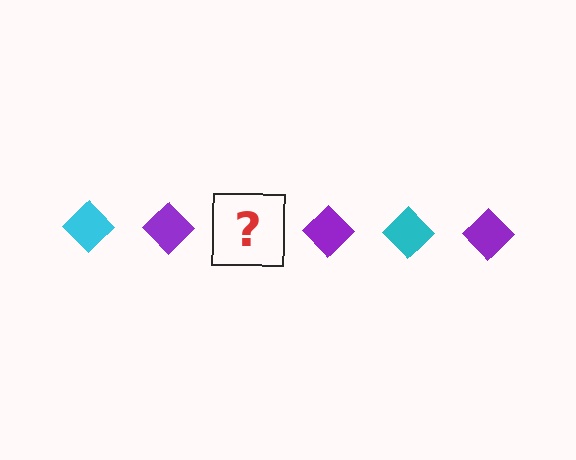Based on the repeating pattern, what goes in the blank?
The blank should be a cyan diamond.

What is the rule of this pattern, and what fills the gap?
The rule is that the pattern cycles through cyan, purple diamonds. The gap should be filled with a cyan diamond.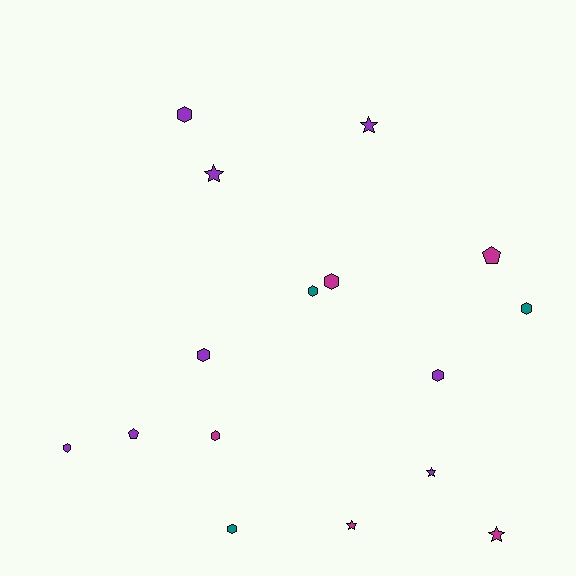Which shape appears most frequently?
Hexagon, with 9 objects.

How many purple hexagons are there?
There are 4 purple hexagons.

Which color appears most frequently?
Purple, with 8 objects.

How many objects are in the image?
There are 16 objects.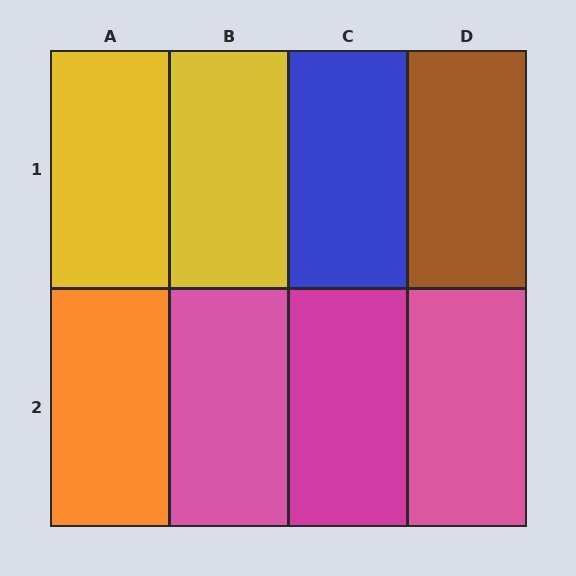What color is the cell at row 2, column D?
Pink.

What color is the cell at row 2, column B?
Pink.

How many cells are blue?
1 cell is blue.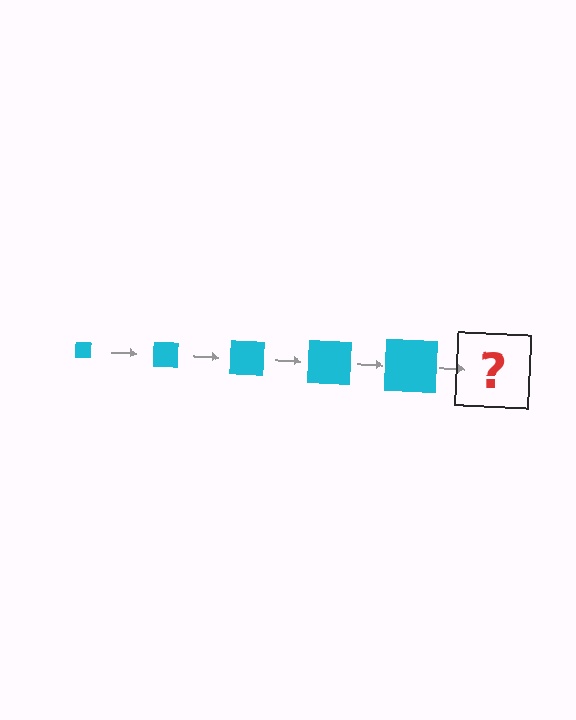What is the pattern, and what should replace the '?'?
The pattern is that the square gets progressively larger each step. The '?' should be a cyan square, larger than the previous one.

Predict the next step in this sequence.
The next step is a cyan square, larger than the previous one.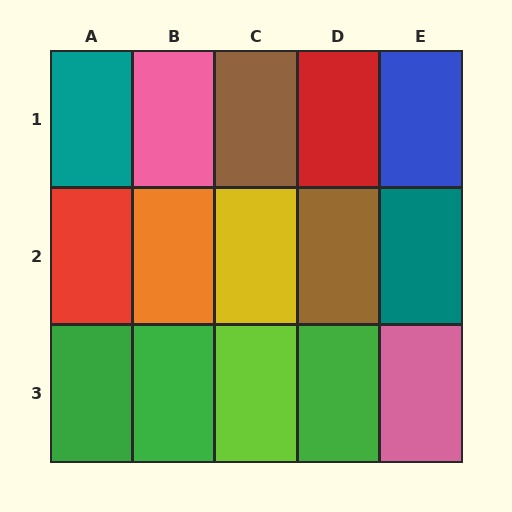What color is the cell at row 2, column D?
Brown.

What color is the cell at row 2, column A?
Red.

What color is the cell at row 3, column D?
Green.